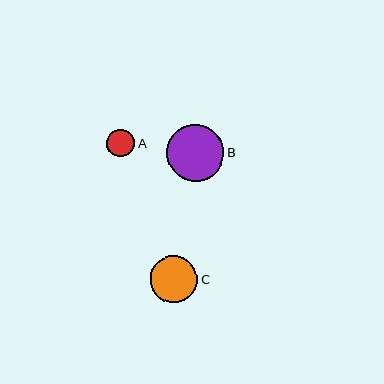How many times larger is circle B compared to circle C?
Circle B is approximately 1.2 times the size of circle C.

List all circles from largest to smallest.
From largest to smallest: B, C, A.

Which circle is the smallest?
Circle A is the smallest with a size of approximately 28 pixels.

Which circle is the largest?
Circle B is the largest with a size of approximately 57 pixels.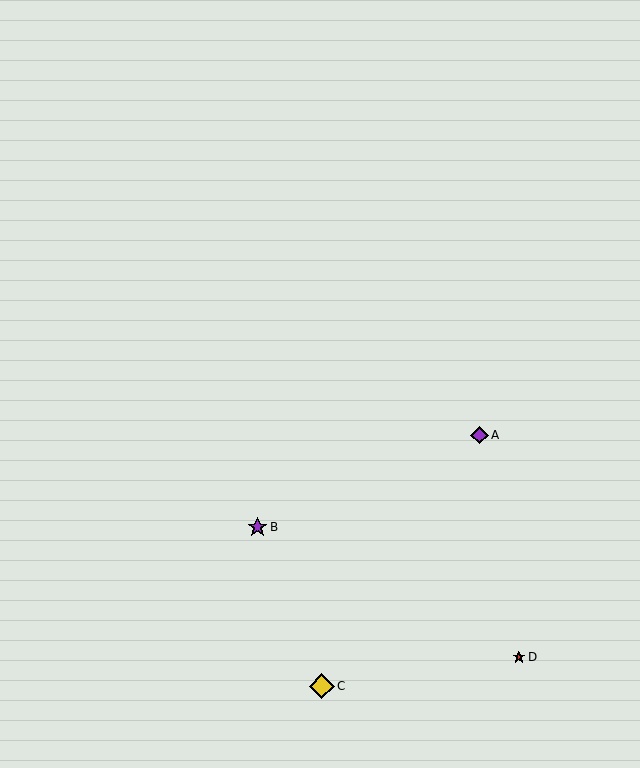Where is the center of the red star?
The center of the red star is at (519, 657).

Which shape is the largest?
The yellow diamond (labeled C) is the largest.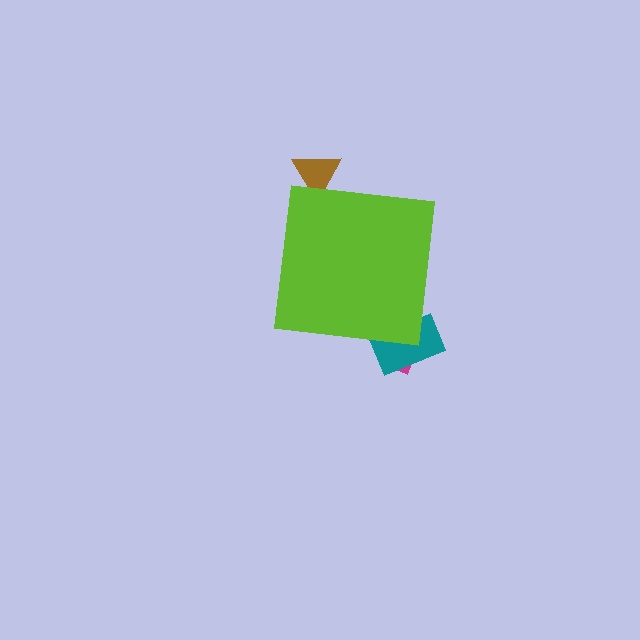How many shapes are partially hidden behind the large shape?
3 shapes are partially hidden.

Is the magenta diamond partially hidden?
Yes, the magenta diamond is partially hidden behind the lime square.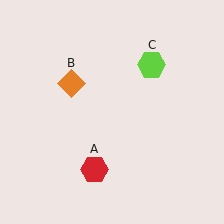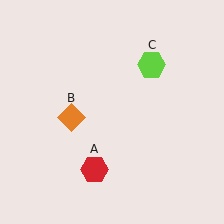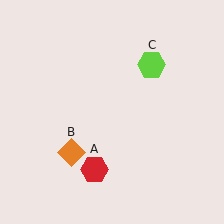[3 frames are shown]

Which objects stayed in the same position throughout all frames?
Red hexagon (object A) and lime hexagon (object C) remained stationary.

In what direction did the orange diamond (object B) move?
The orange diamond (object B) moved down.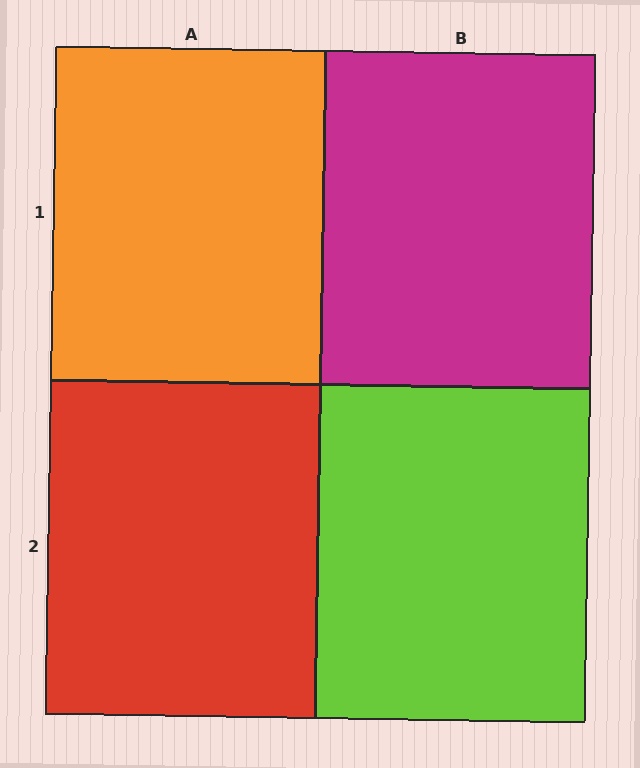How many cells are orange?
1 cell is orange.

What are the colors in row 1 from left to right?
Orange, magenta.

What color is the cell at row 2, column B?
Lime.